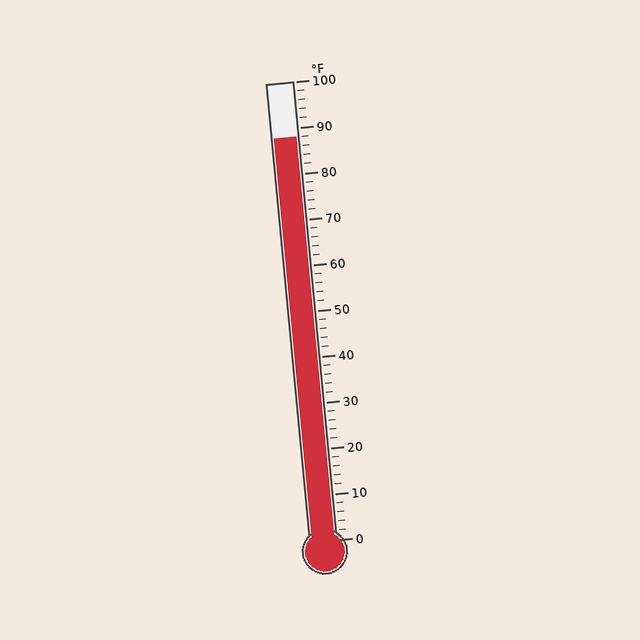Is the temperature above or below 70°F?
The temperature is above 70°F.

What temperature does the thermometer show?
The thermometer shows approximately 88°F.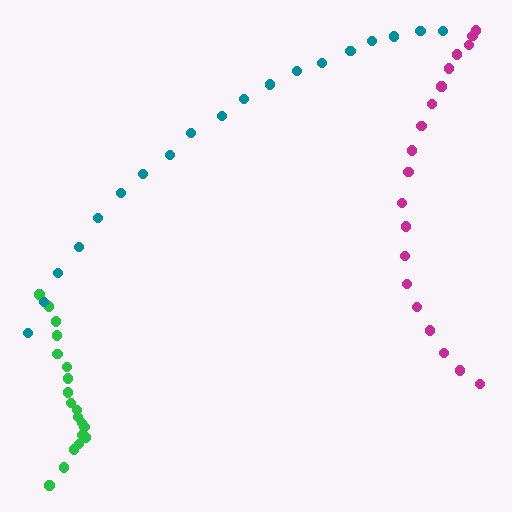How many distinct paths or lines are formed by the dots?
There are 3 distinct paths.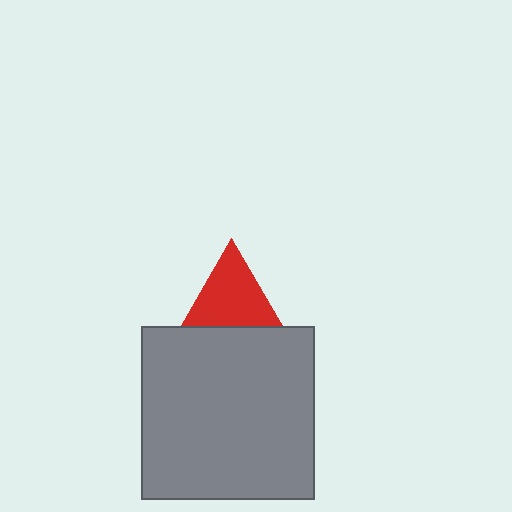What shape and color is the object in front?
The object in front is a gray square.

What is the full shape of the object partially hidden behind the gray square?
The partially hidden object is a red triangle.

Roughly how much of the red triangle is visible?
About half of it is visible (roughly 57%).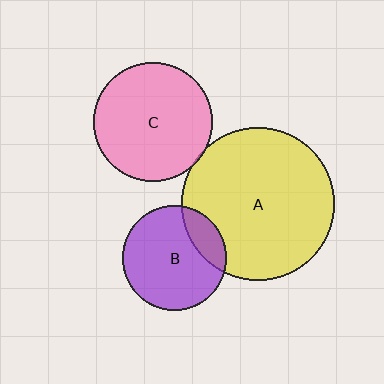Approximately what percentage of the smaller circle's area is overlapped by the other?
Approximately 20%.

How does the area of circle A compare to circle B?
Approximately 2.1 times.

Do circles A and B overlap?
Yes.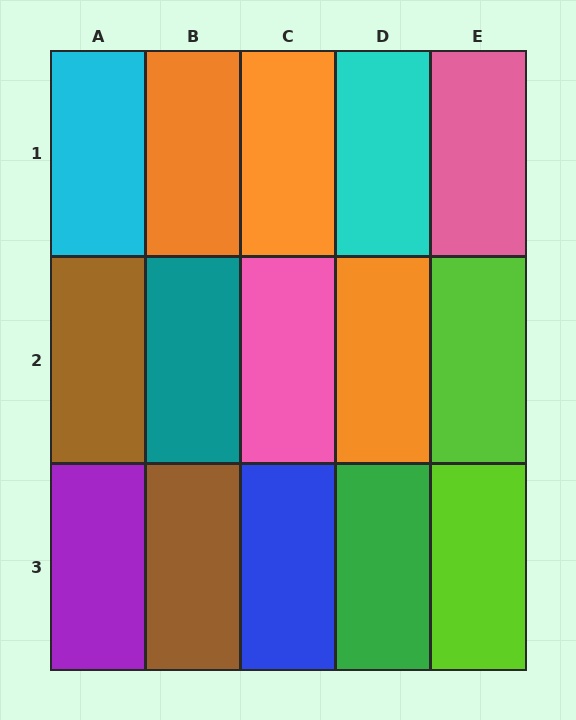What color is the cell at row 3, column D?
Green.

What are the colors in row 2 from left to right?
Brown, teal, pink, orange, lime.